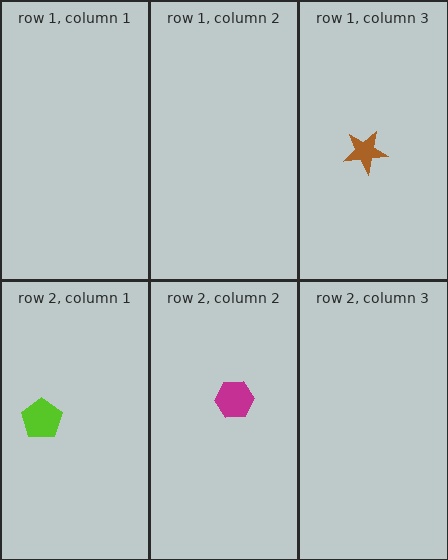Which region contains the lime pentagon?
The row 2, column 1 region.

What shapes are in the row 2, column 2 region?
The magenta hexagon.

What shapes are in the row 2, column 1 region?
The lime pentagon.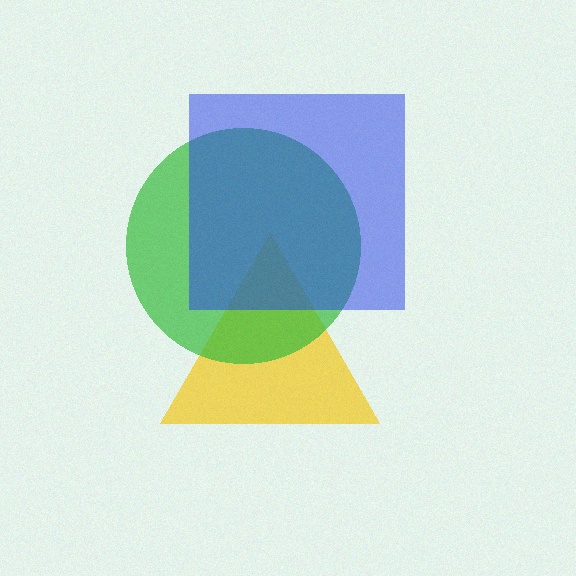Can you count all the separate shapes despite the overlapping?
Yes, there are 3 separate shapes.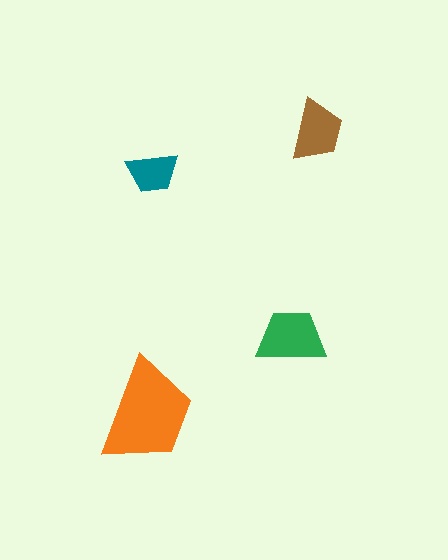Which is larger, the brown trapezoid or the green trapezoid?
The green one.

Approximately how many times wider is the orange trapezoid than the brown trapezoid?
About 1.5 times wider.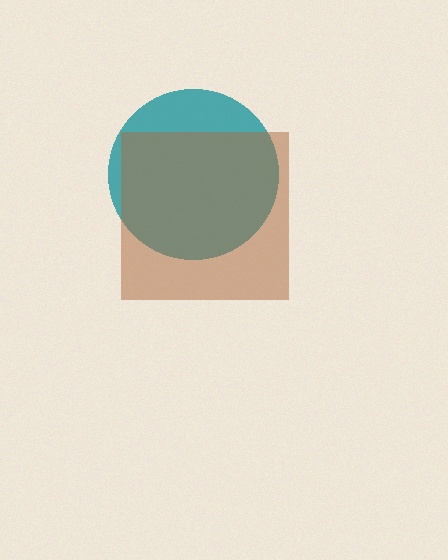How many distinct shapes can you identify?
There are 2 distinct shapes: a teal circle, a brown square.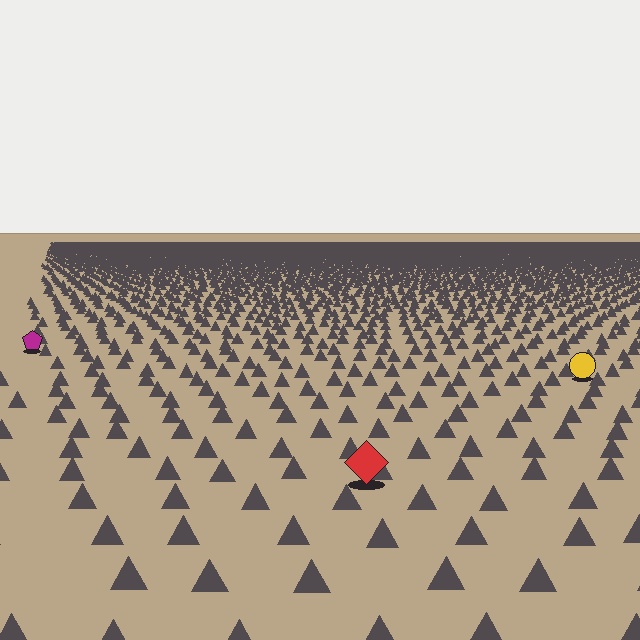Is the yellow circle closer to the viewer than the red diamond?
No. The red diamond is closer — you can tell from the texture gradient: the ground texture is coarser near it.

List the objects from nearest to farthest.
From nearest to farthest: the red diamond, the yellow circle, the magenta pentagon.